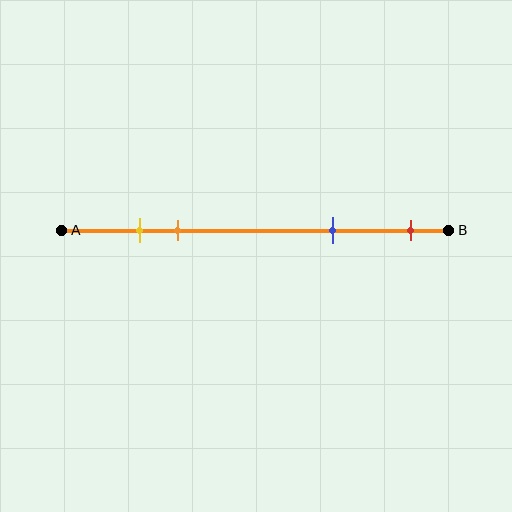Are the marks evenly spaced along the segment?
No, the marks are not evenly spaced.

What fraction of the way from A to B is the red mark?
The red mark is approximately 90% (0.9) of the way from A to B.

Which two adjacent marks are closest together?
The yellow and orange marks are the closest adjacent pair.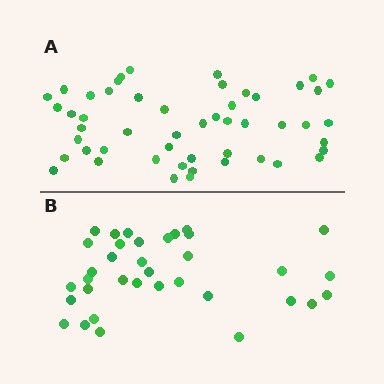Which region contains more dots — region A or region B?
Region A (the top region) has more dots.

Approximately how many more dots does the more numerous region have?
Region A has approximately 15 more dots than region B.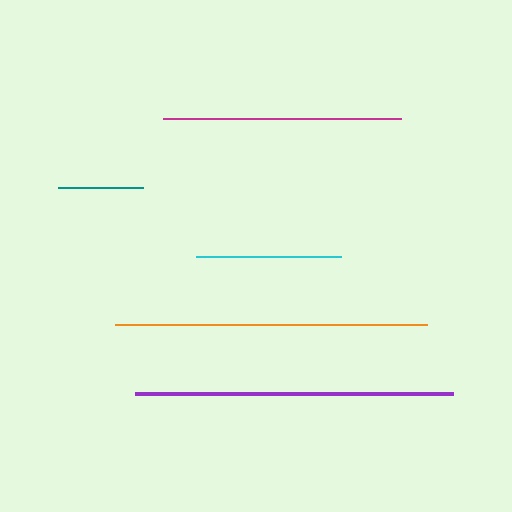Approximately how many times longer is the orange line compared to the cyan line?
The orange line is approximately 2.1 times the length of the cyan line.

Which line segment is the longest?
The purple line is the longest at approximately 317 pixels.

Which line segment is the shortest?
The teal line is the shortest at approximately 86 pixels.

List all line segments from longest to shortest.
From longest to shortest: purple, orange, magenta, cyan, teal.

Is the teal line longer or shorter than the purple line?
The purple line is longer than the teal line.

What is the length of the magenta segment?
The magenta segment is approximately 238 pixels long.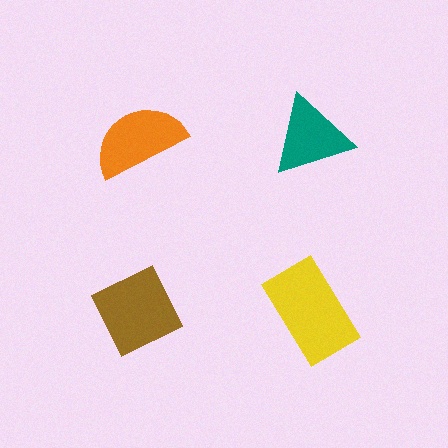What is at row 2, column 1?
A brown diamond.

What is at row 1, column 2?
A teal triangle.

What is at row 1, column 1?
An orange semicircle.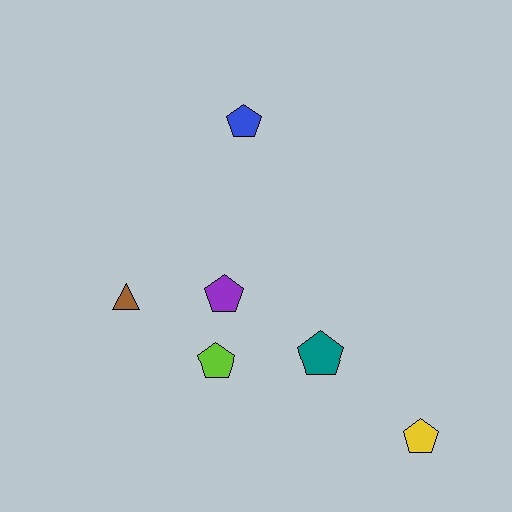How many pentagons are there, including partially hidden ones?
There are 5 pentagons.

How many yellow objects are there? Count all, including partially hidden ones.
There is 1 yellow object.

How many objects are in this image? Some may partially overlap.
There are 6 objects.